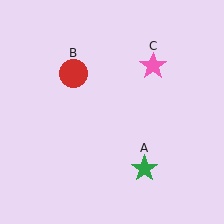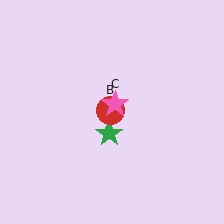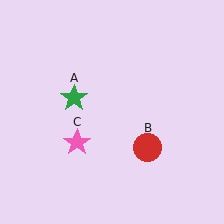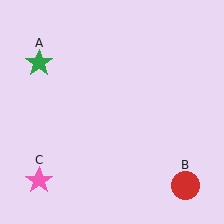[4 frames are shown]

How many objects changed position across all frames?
3 objects changed position: green star (object A), red circle (object B), pink star (object C).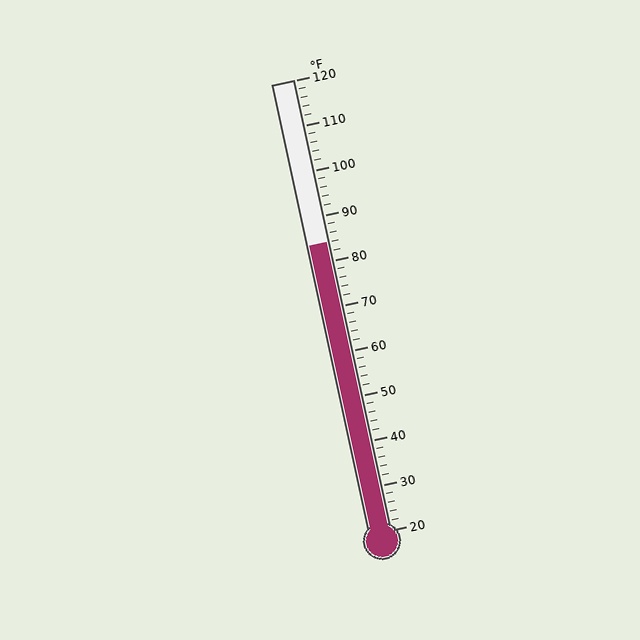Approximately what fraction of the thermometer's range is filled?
The thermometer is filled to approximately 65% of its range.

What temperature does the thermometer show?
The thermometer shows approximately 84°F.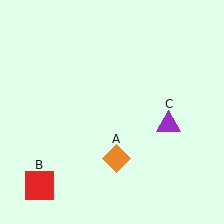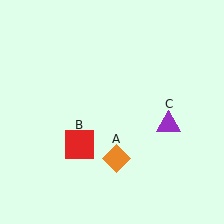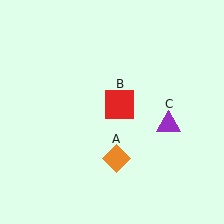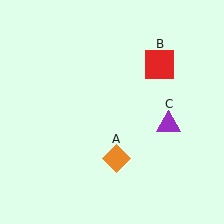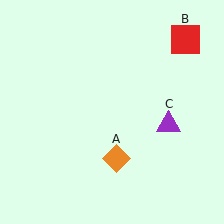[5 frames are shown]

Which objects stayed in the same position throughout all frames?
Orange diamond (object A) and purple triangle (object C) remained stationary.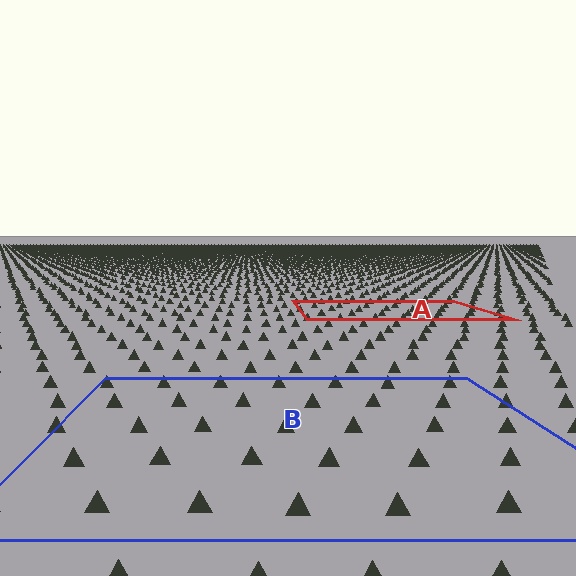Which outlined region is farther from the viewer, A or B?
Region A is farther from the viewer — the texture elements inside it appear smaller and more densely packed.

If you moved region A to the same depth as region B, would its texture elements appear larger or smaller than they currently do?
They would appear larger. At a closer depth, the same texture elements are projected at a bigger on-screen size.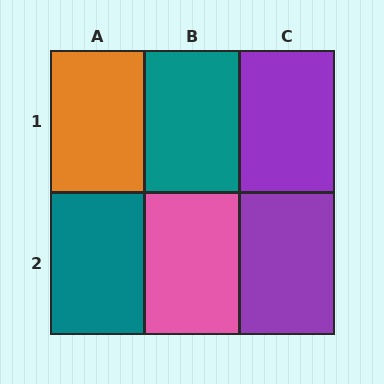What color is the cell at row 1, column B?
Teal.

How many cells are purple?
2 cells are purple.